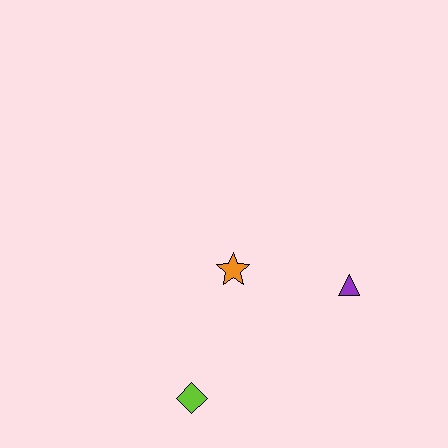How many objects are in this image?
There are 3 objects.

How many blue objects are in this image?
There are no blue objects.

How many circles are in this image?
There are no circles.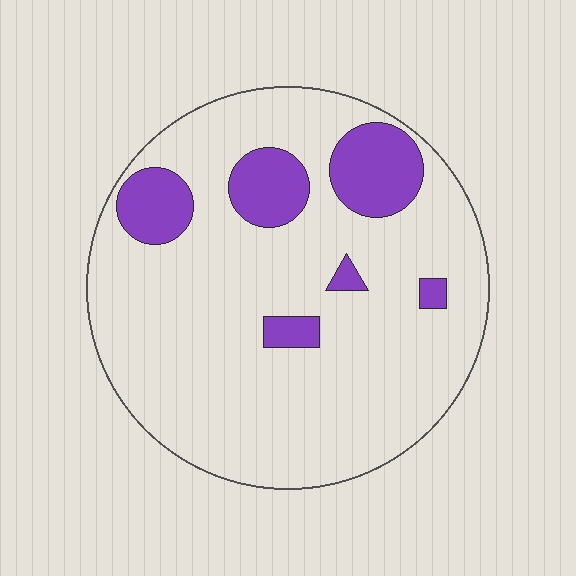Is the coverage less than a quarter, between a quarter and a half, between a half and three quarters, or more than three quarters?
Less than a quarter.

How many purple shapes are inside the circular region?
6.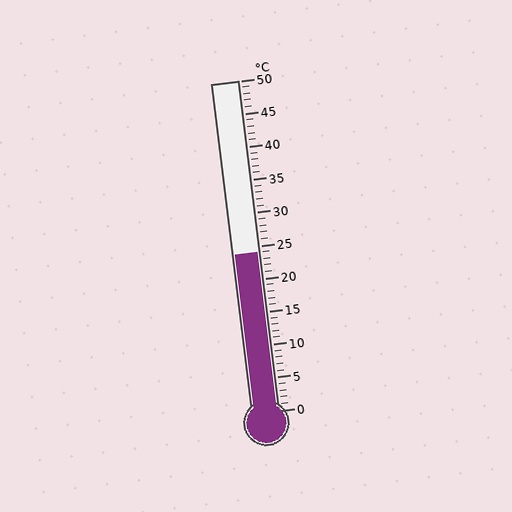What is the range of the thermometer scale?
The thermometer scale ranges from 0°C to 50°C.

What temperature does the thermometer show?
The thermometer shows approximately 24°C.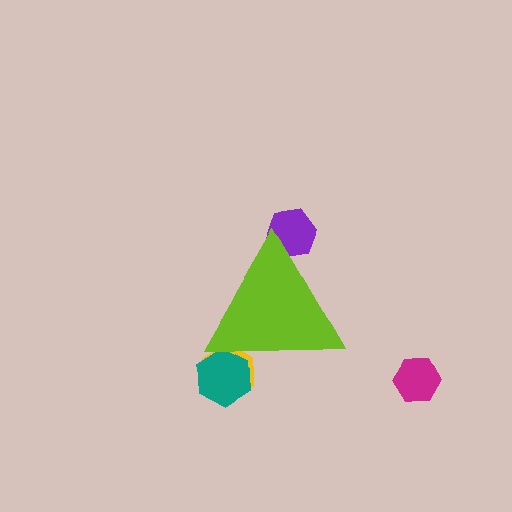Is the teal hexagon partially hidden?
Yes, the teal hexagon is partially hidden behind the lime triangle.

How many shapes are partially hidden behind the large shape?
3 shapes are partially hidden.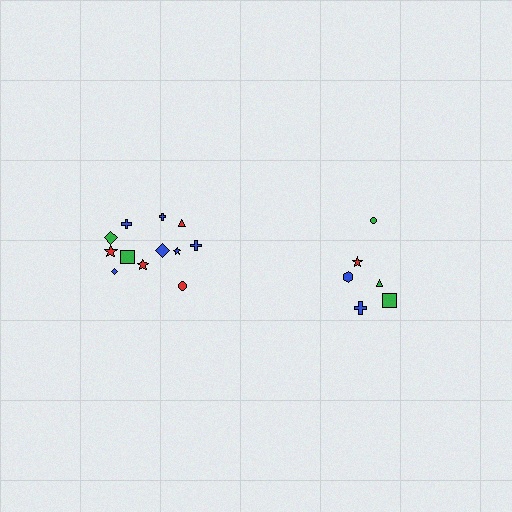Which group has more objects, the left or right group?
The left group.